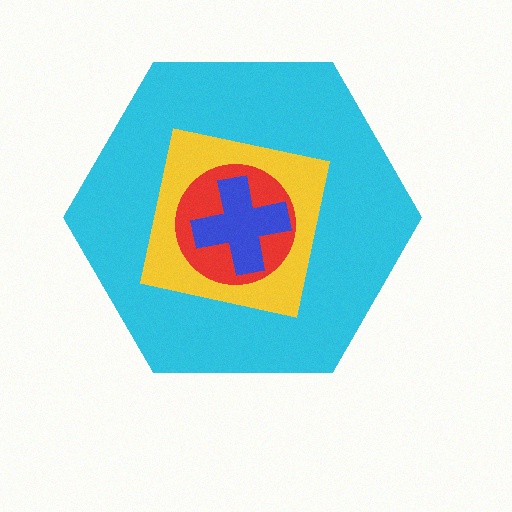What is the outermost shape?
The cyan hexagon.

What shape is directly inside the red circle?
The blue cross.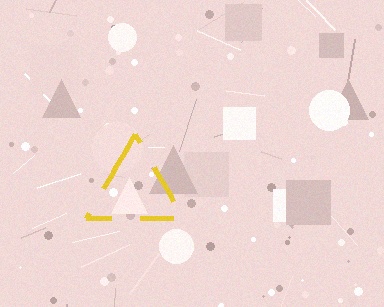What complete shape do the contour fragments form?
The contour fragments form a triangle.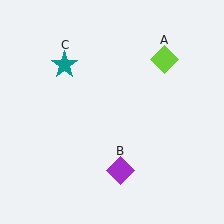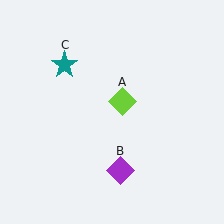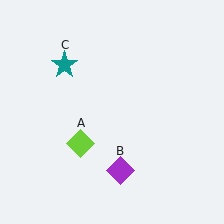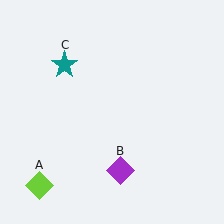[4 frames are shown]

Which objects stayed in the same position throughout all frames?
Purple diamond (object B) and teal star (object C) remained stationary.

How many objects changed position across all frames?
1 object changed position: lime diamond (object A).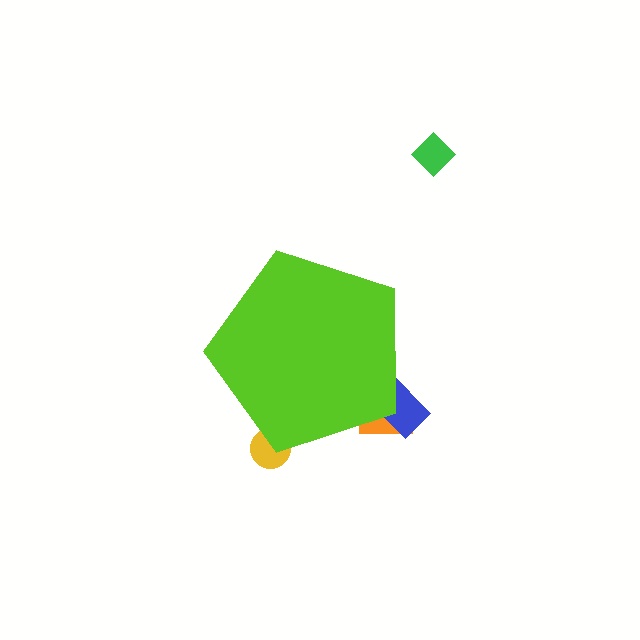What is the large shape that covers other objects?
A lime pentagon.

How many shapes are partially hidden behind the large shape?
3 shapes are partially hidden.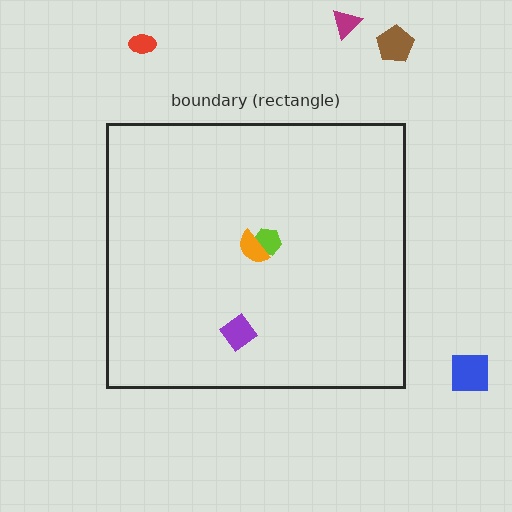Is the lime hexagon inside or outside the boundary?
Inside.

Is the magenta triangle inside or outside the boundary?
Outside.